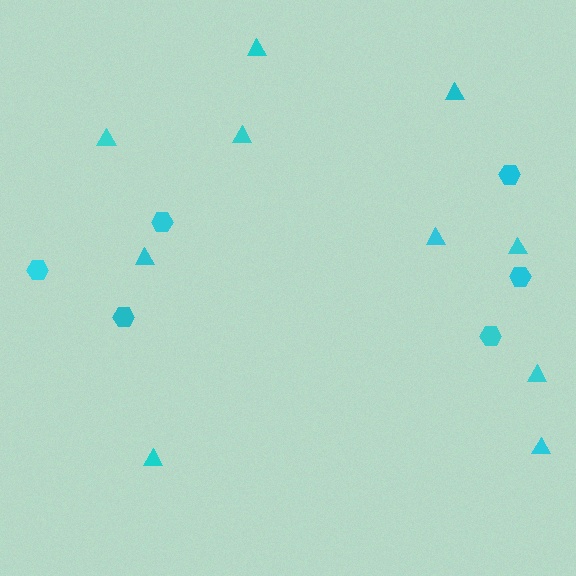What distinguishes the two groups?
There are 2 groups: one group of triangles (10) and one group of hexagons (6).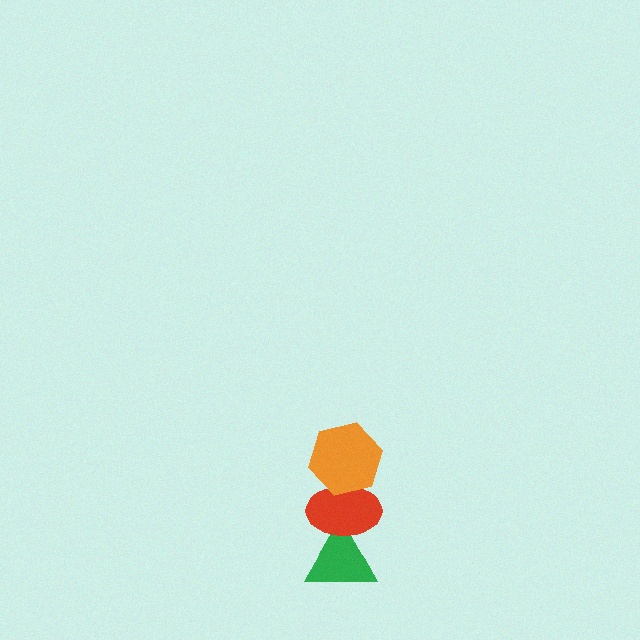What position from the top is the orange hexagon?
The orange hexagon is 1st from the top.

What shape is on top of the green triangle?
The red ellipse is on top of the green triangle.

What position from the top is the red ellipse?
The red ellipse is 2nd from the top.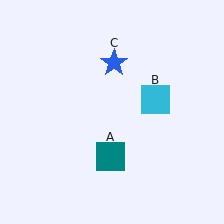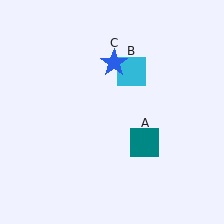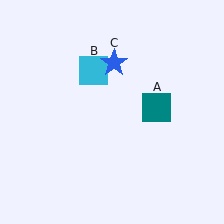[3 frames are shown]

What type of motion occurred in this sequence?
The teal square (object A), cyan square (object B) rotated counterclockwise around the center of the scene.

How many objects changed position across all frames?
2 objects changed position: teal square (object A), cyan square (object B).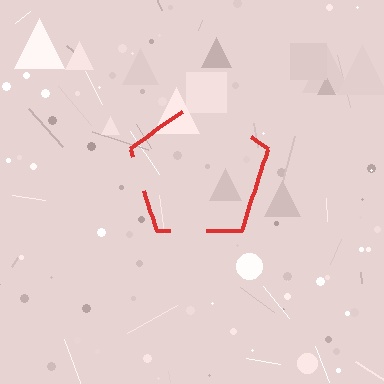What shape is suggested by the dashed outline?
The dashed outline suggests a pentagon.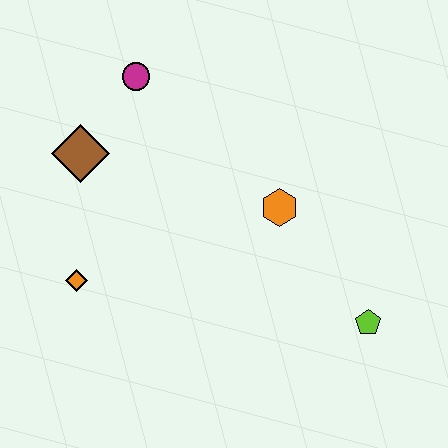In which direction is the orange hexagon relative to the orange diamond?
The orange hexagon is to the right of the orange diamond.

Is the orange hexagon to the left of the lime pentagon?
Yes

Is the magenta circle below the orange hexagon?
No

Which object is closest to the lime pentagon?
The orange hexagon is closest to the lime pentagon.